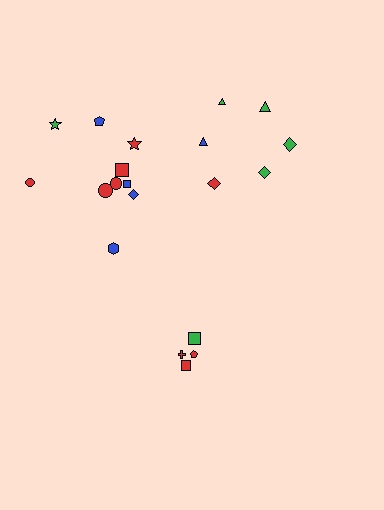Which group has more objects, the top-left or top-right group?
The top-left group.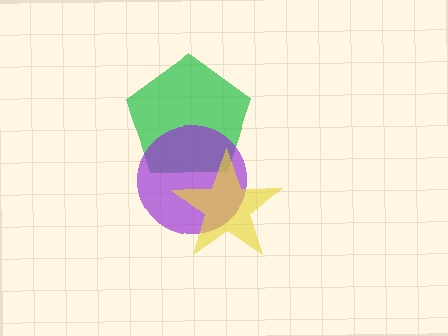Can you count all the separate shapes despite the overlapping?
Yes, there are 3 separate shapes.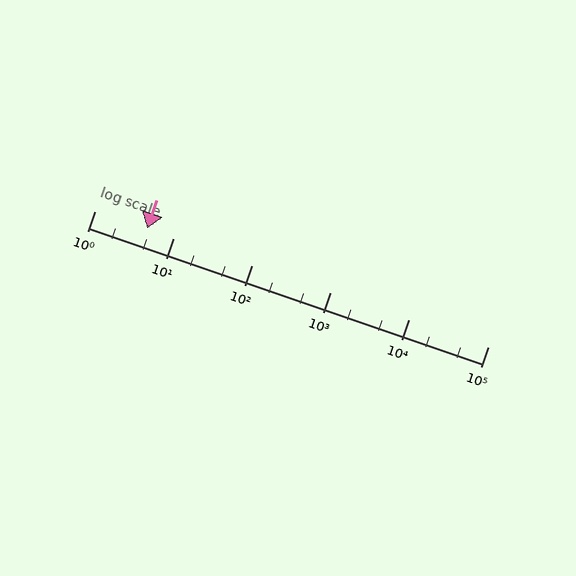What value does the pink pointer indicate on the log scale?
The pointer indicates approximately 4.7.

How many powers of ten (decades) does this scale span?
The scale spans 5 decades, from 1 to 100000.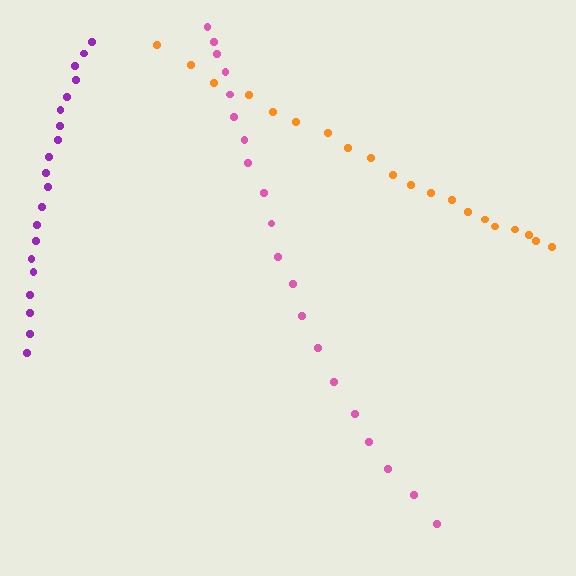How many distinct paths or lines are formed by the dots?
There are 3 distinct paths.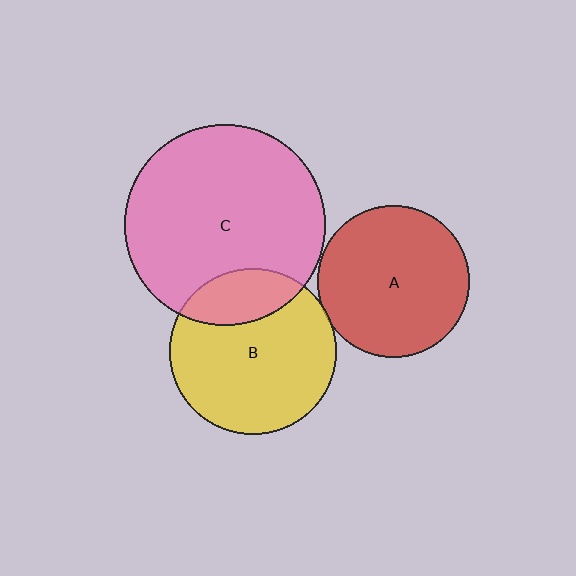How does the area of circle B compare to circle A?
Approximately 1.2 times.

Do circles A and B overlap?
Yes.